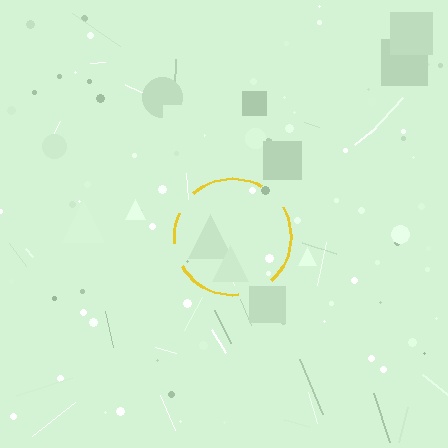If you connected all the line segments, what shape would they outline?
They would outline a circle.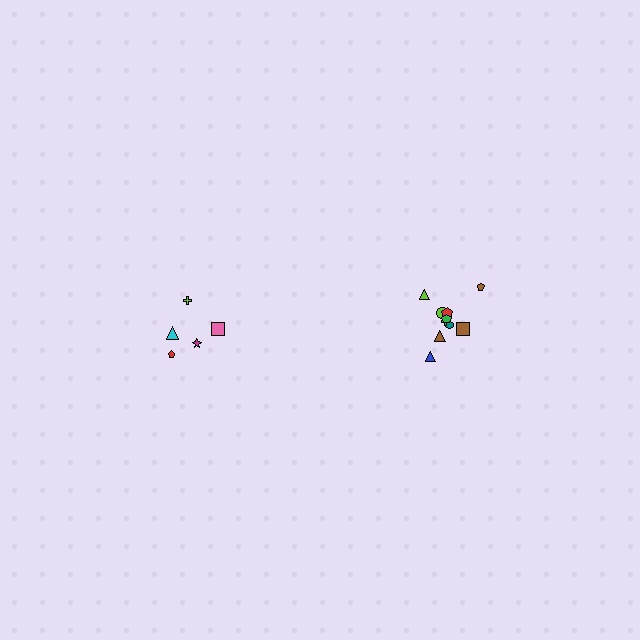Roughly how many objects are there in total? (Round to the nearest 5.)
Roughly 15 objects in total.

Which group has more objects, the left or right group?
The right group.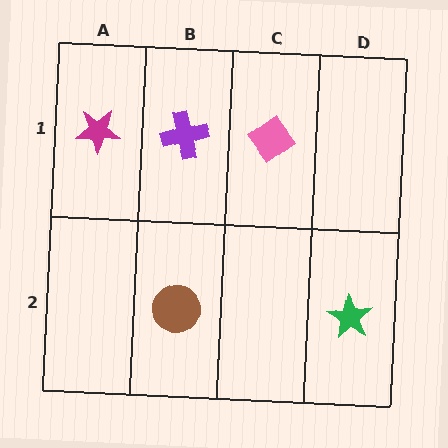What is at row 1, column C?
A pink diamond.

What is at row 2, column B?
A brown circle.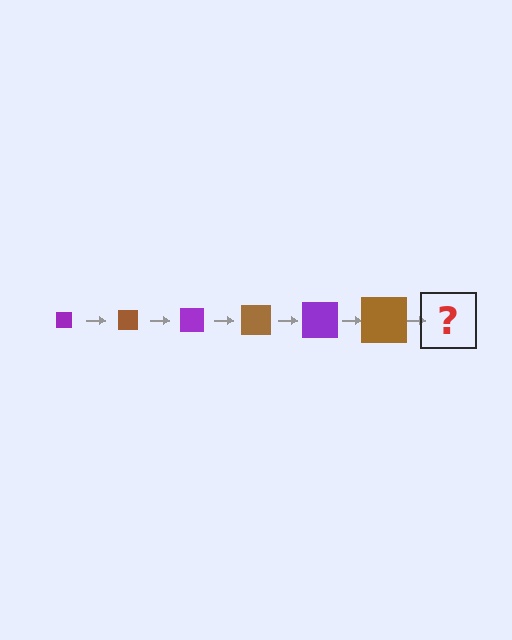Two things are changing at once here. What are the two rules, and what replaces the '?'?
The two rules are that the square grows larger each step and the color cycles through purple and brown. The '?' should be a purple square, larger than the previous one.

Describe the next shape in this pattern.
It should be a purple square, larger than the previous one.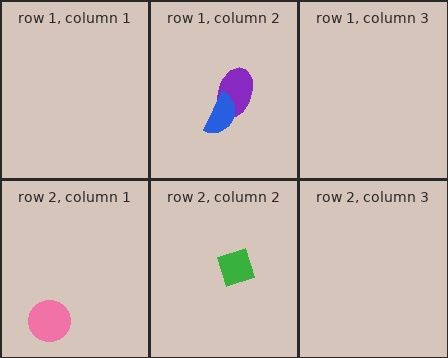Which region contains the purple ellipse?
The row 1, column 2 region.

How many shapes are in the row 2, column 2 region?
1.